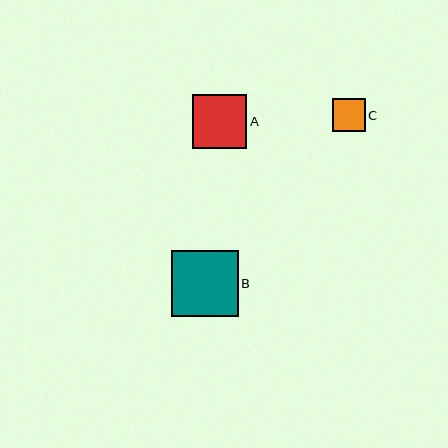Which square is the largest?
Square B is the largest with a size of approximately 66 pixels.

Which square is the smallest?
Square C is the smallest with a size of approximately 33 pixels.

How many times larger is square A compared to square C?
Square A is approximately 1.7 times the size of square C.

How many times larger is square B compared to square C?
Square B is approximately 2.0 times the size of square C.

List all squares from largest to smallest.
From largest to smallest: B, A, C.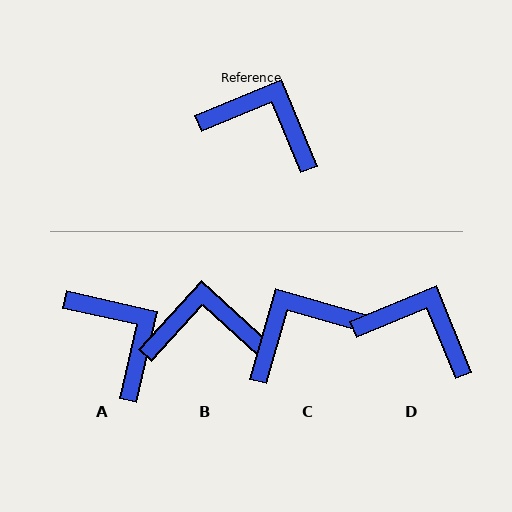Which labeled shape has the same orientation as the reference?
D.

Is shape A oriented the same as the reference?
No, it is off by about 35 degrees.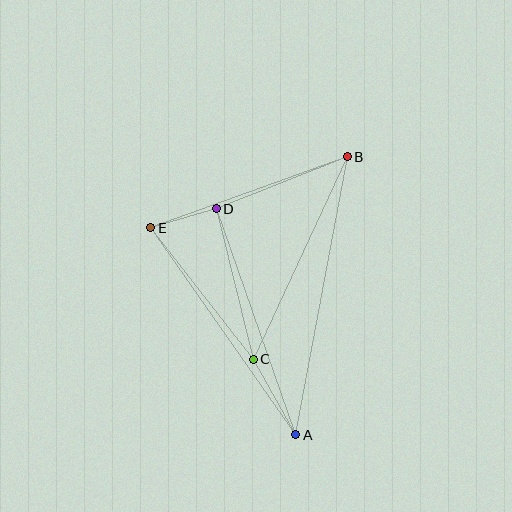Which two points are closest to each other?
Points D and E are closest to each other.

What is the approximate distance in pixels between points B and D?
The distance between B and D is approximately 141 pixels.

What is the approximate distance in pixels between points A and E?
The distance between A and E is approximately 252 pixels.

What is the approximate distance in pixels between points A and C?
The distance between A and C is approximately 86 pixels.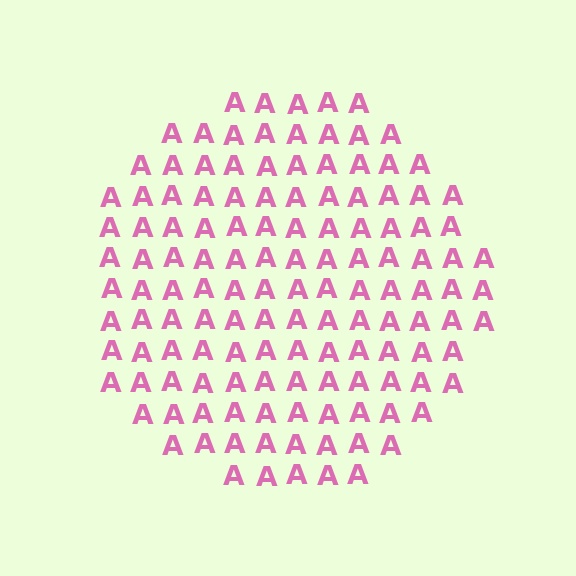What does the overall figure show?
The overall figure shows a circle.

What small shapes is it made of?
It is made of small letter A's.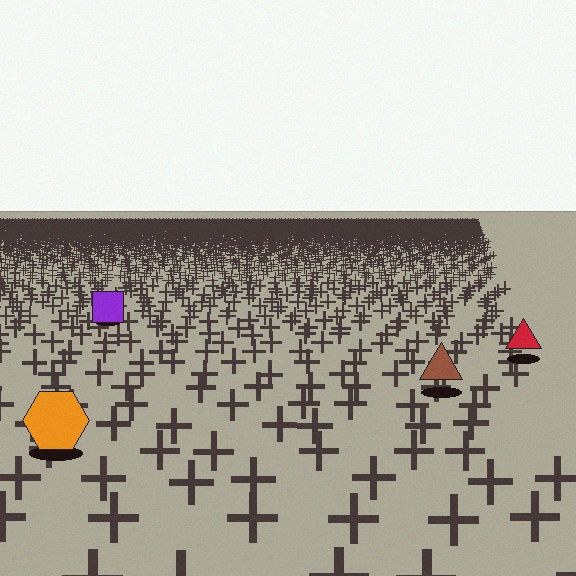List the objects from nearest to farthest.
From nearest to farthest: the orange hexagon, the brown triangle, the red triangle, the purple square.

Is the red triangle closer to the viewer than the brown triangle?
No. The brown triangle is closer — you can tell from the texture gradient: the ground texture is coarser near it.